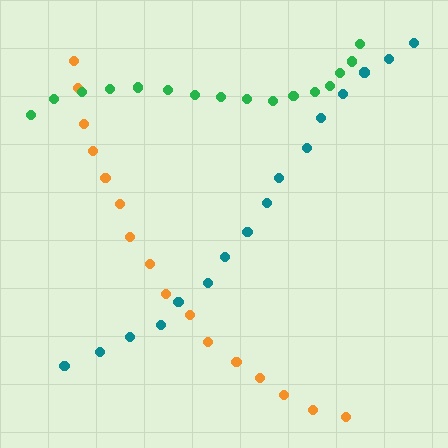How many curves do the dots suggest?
There are 3 distinct paths.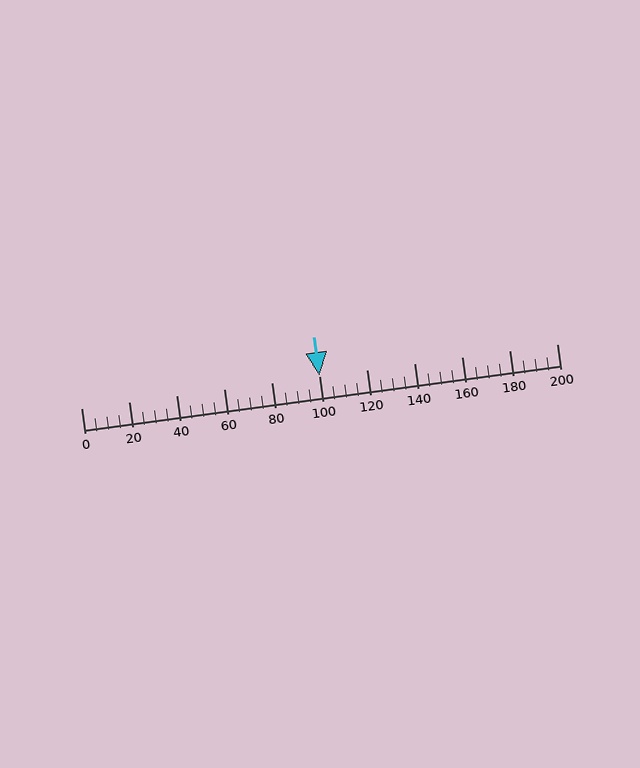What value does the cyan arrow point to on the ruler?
The cyan arrow points to approximately 100.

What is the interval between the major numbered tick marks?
The major tick marks are spaced 20 units apart.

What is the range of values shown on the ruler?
The ruler shows values from 0 to 200.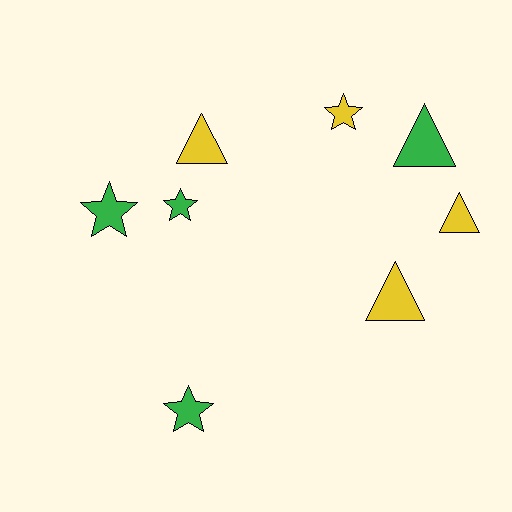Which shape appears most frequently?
Triangle, with 4 objects.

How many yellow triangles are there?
There are 3 yellow triangles.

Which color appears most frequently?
Yellow, with 4 objects.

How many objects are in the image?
There are 8 objects.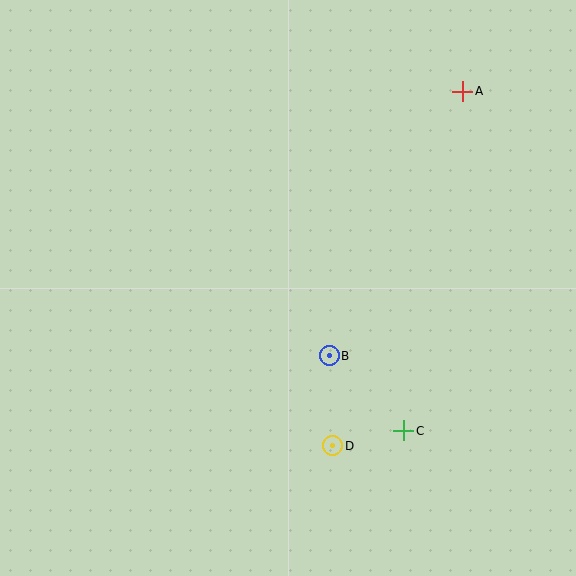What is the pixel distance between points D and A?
The distance between D and A is 377 pixels.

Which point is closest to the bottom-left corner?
Point D is closest to the bottom-left corner.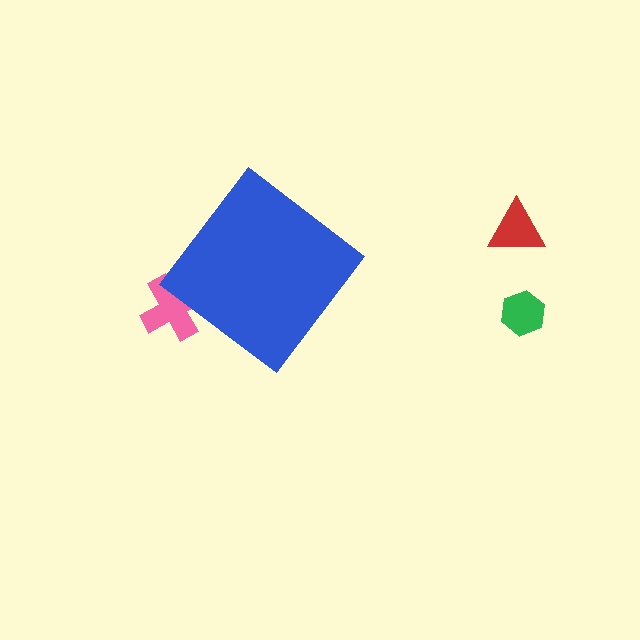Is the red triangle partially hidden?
No, the red triangle is fully visible.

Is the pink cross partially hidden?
Yes, the pink cross is partially hidden behind the blue diamond.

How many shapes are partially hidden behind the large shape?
1 shape is partially hidden.